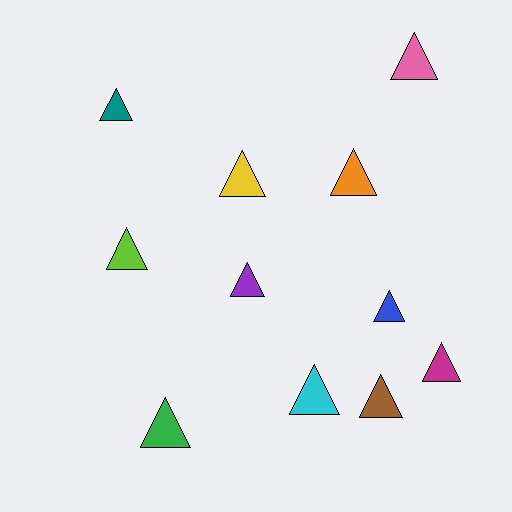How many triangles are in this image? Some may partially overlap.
There are 11 triangles.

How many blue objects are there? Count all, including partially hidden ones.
There is 1 blue object.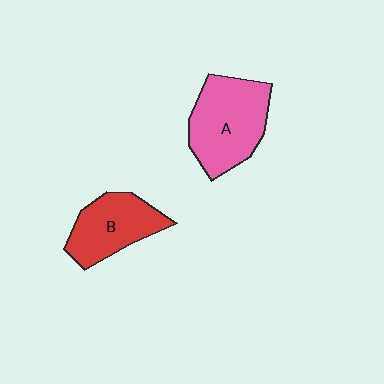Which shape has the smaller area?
Shape B (red).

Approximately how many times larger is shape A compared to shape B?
Approximately 1.3 times.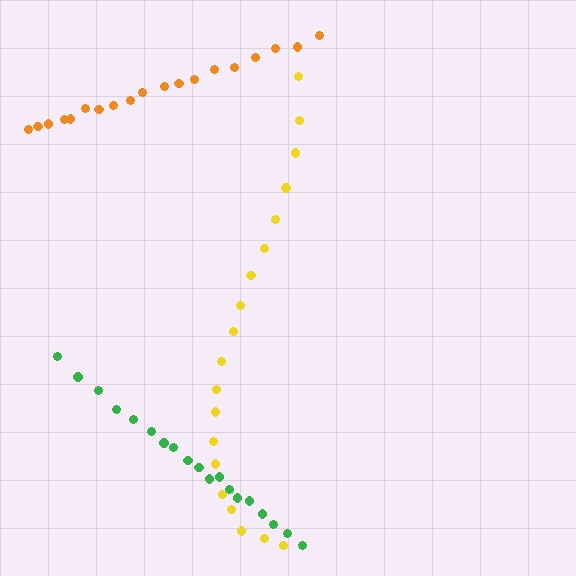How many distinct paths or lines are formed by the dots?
There are 3 distinct paths.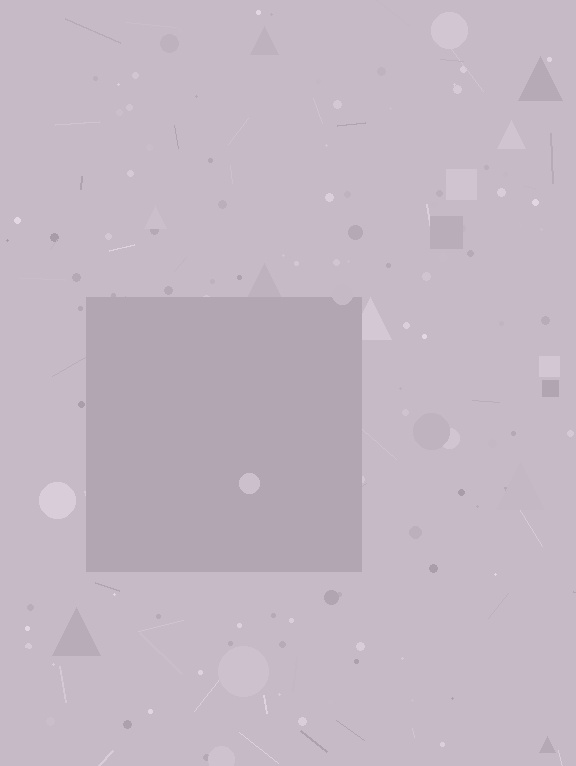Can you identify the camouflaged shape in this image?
The camouflaged shape is a square.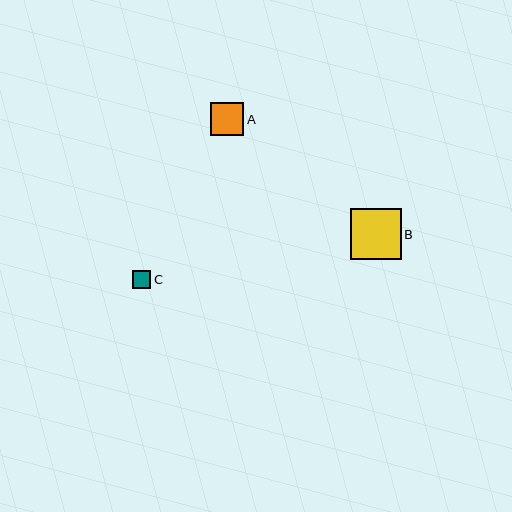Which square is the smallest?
Square C is the smallest with a size of approximately 19 pixels.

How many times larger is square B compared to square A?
Square B is approximately 1.6 times the size of square A.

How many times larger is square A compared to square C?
Square A is approximately 1.8 times the size of square C.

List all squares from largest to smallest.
From largest to smallest: B, A, C.